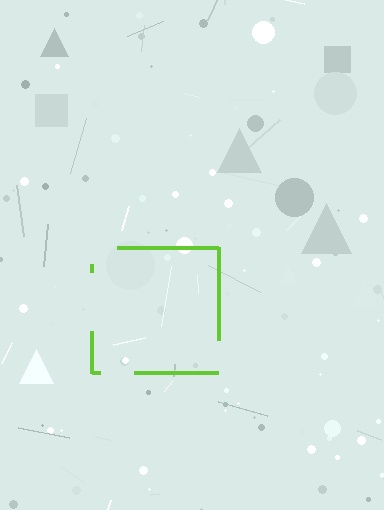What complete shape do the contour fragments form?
The contour fragments form a square.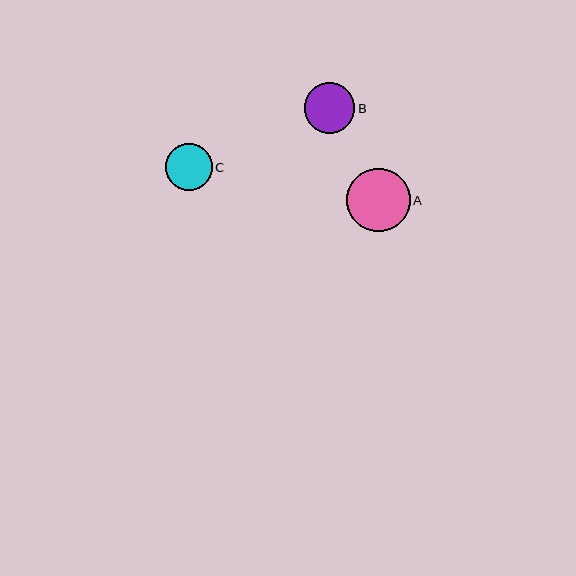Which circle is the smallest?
Circle C is the smallest with a size of approximately 47 pixels.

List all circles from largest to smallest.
From largest to smallest: A, B, C.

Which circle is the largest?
Circle A is the largest with a size of approximately 64 pixels.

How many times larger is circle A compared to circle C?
Circle A is approximately 1.4 times the size of circle C.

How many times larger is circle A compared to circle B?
Circle A is approximately 1.3 times the size of circle B.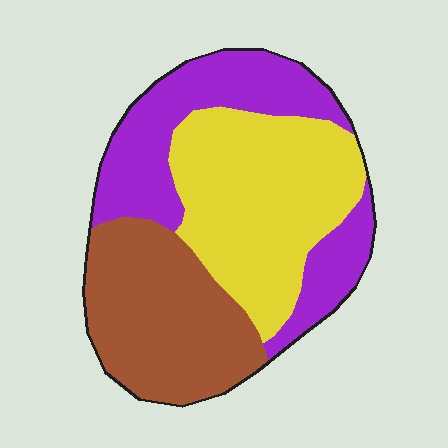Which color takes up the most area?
Yellow, at roughly 40%.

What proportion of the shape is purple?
Purple takes up about one third (1/3) of the shape.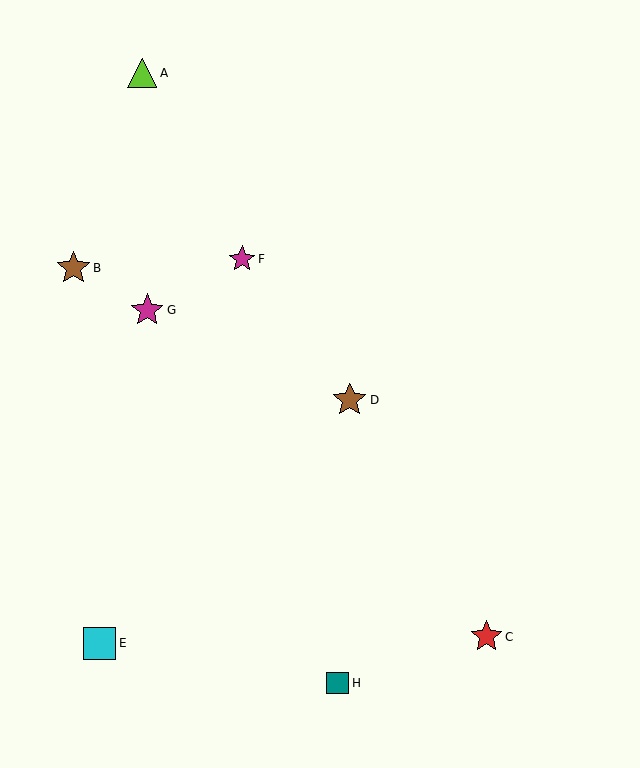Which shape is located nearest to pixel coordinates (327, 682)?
The teal square (labeled H) at (338, 683) is nearest to that location.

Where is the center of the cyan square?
The center of the cyan square is at (100, 643).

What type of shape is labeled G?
Shape G is a magenta star.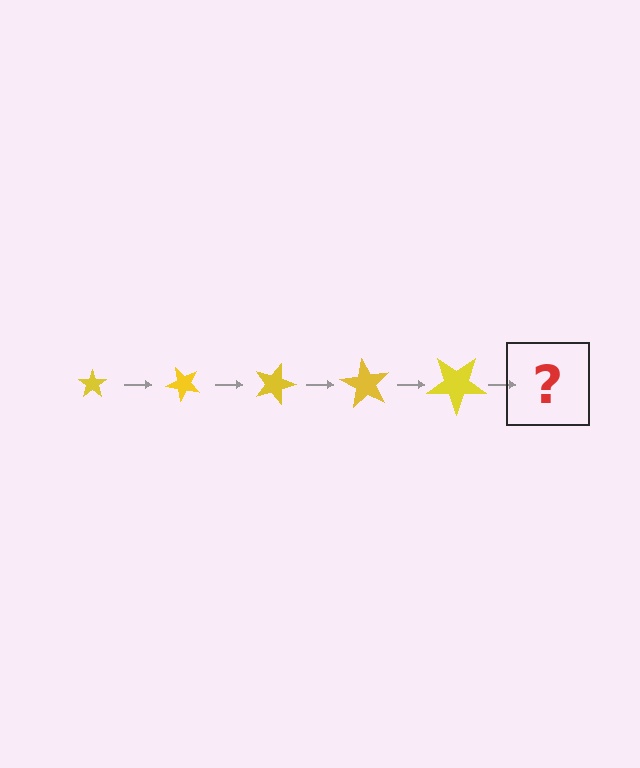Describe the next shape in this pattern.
It should be a star, larger than the previous one and rotated 225 degrees from the start.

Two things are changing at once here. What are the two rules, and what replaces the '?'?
The two rules are that the star grows larger each step and it rotates 45 degrees each step. The '?' should be a star, larger than the previous one and rotated 225 degrees from the start.